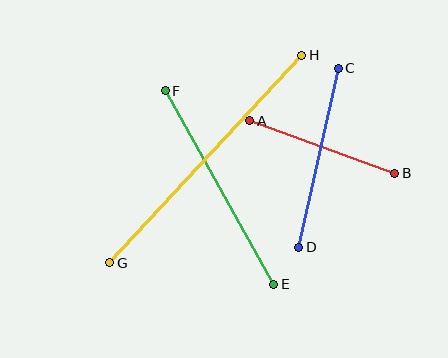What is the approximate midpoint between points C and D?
The midpoint is at approximately (319, 158) pixels.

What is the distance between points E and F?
The distance is approximately 222 pixels.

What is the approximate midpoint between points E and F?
The midpoint is at approximately (220, 187) pixels.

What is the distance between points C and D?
The distance is approximately 183 pixels.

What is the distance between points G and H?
The distance is approximately 283 pixels.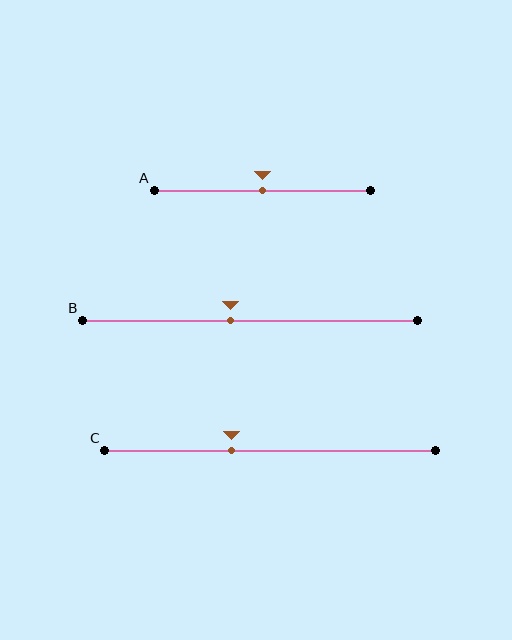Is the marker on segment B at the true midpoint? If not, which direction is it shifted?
No, the marker on segment B is shifted to the left by about 6% of the segment length.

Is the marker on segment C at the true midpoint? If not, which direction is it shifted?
No, the marker on segment C is shifted to the left by about 12% of the segment length.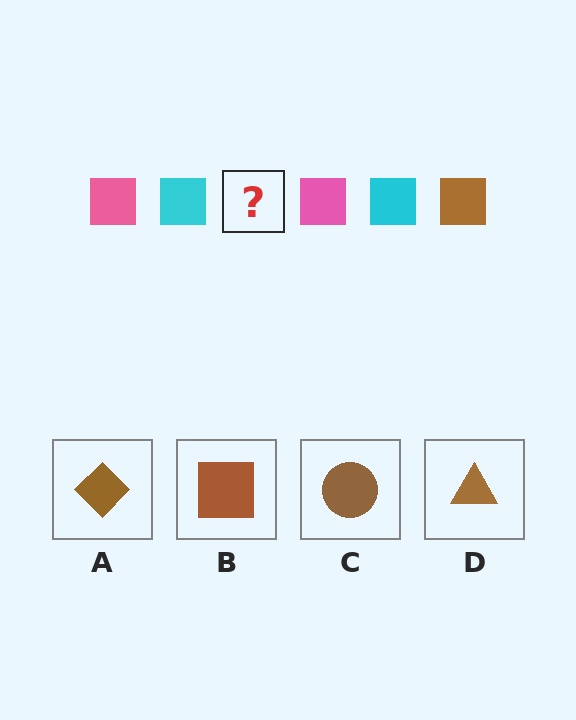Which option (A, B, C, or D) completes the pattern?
B.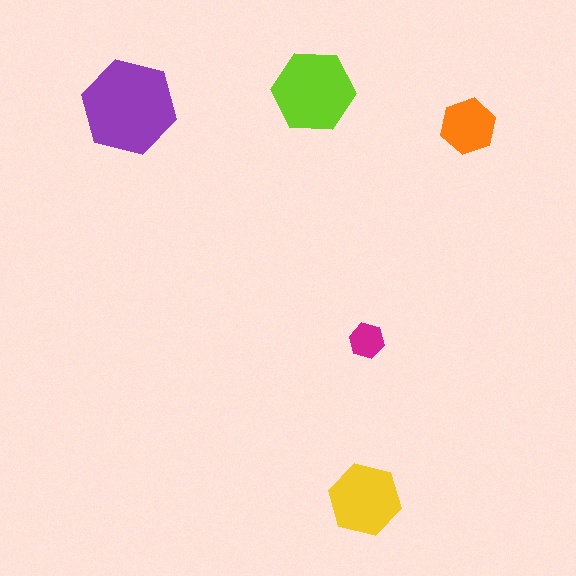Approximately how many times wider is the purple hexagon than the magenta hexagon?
About 2.5 times wider.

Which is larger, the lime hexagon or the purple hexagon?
The purple one.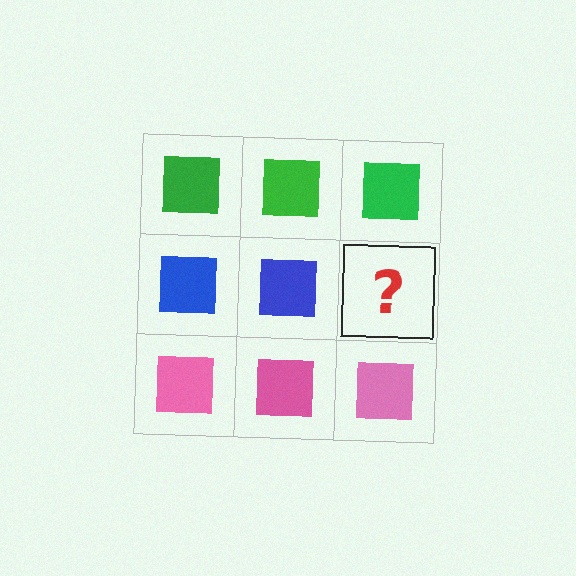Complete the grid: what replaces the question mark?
The question mark should be replaced with a blue square.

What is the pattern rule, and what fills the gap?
The rule is that each row has a consistent color. The gap should be filled with a blue square.